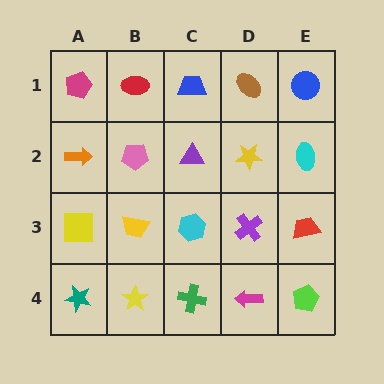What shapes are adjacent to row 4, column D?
A purple cross (row 3, column D), a green cross (row 4, column C), a lime pentagon (row 4, column E).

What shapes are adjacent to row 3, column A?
An orange arrow (row 2, column A), a teal star (row 4, column A), a yellow trapezoid (row 3, column B).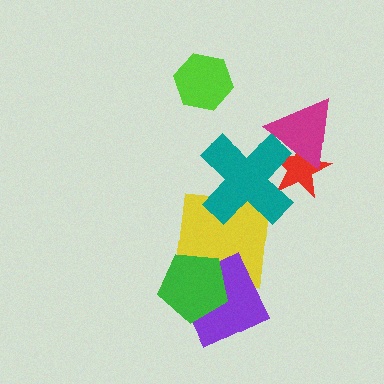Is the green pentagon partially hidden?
No, no other shape covers it.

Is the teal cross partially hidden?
Yes, it is partially covered by another shape.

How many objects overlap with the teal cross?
3 objects overlap with the teal cross.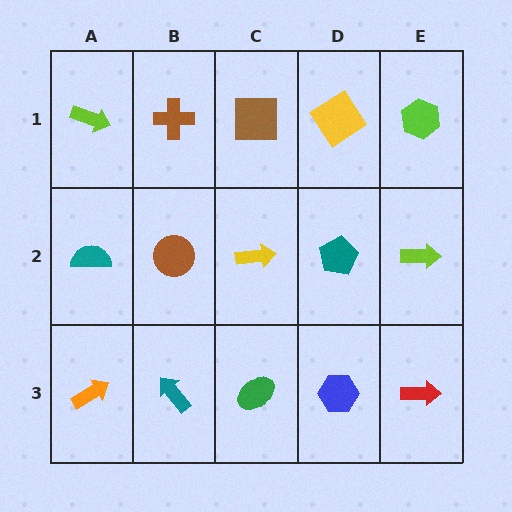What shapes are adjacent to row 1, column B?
A brown circle (row 2, column B), a lime arrow (row 1, column A), a brown square (row 1, column C).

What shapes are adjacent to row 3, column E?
A lime arrow (row 2, column E), a blue hexagon (row 3, column D).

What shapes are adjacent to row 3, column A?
A teal semicircle (row 2, column A), a teal arrow (row 3, column B).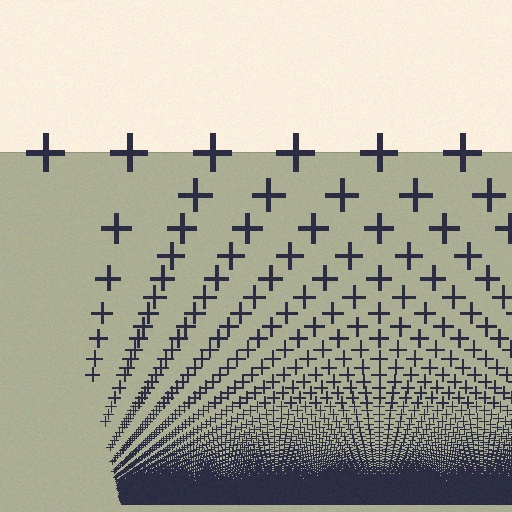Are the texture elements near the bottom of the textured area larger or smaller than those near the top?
Smaller. The gradient is inverted — elements near the bottom are smaller and denser.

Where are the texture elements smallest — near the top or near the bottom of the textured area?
Near the bottom.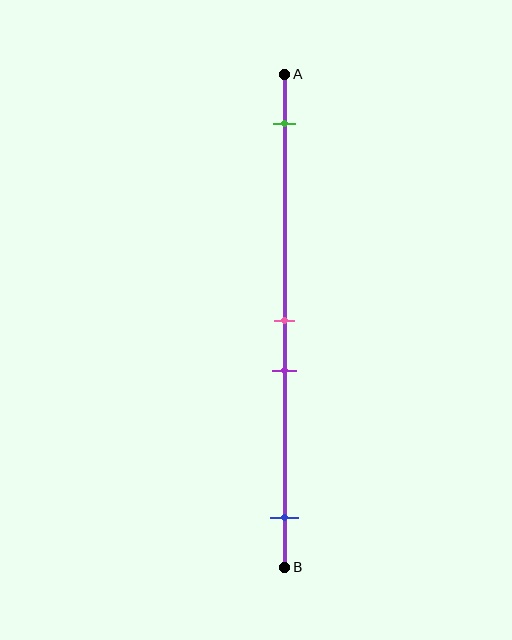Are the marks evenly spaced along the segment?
No, the marks are not evenly spaced.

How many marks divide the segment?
There are 4 marks dividing the segment.